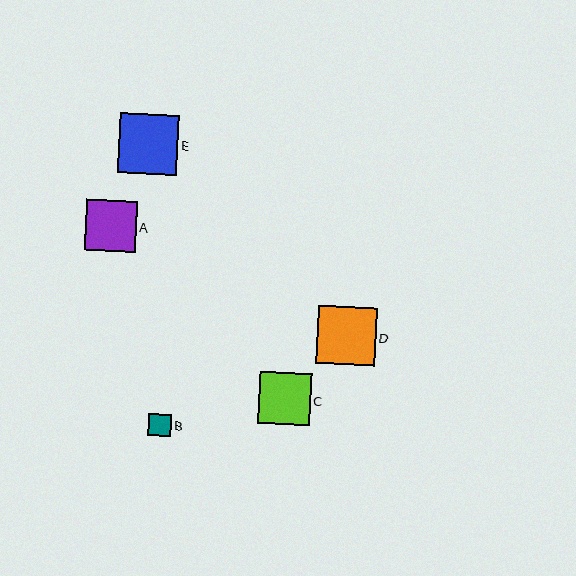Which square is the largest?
Square E is the largest with a size of approximately 59 pixels.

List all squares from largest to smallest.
From largest to smallest: E, D, C, A, B.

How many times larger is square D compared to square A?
Square D is approximately 1.1 times the size of square A.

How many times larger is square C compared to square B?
Square C is approximately 2.3 times the size of square B.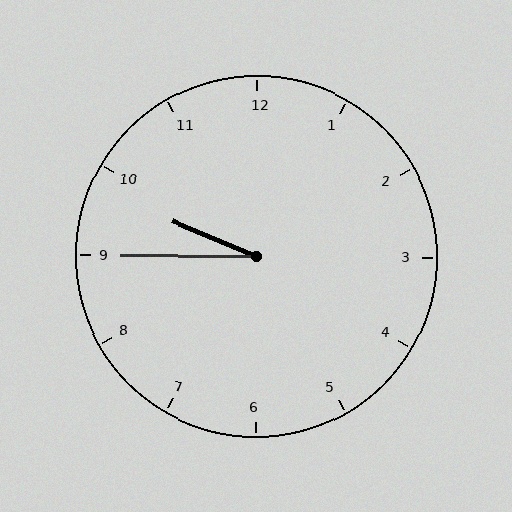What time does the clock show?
9:45.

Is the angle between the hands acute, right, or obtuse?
It is acute.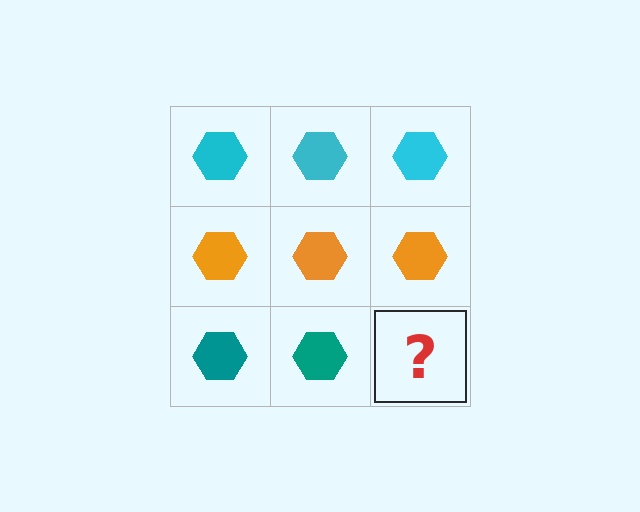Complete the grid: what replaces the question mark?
The question mark should be replaced with a teal hexagon.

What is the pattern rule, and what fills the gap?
The rule is that each row has a consistent color. The gap should be filled with a teal hexagon.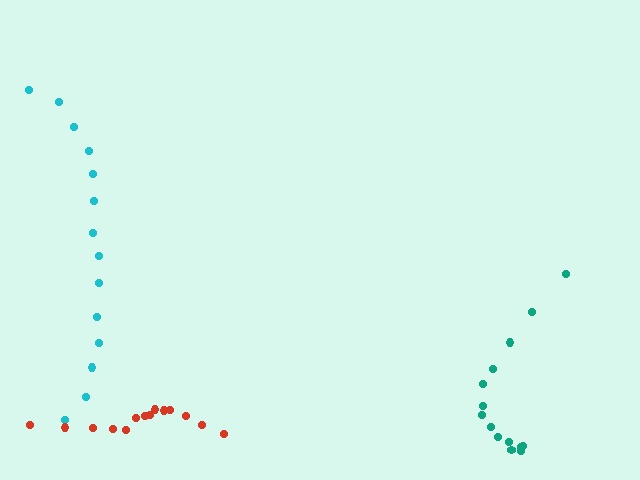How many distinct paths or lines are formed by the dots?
There are 3 distinct paths.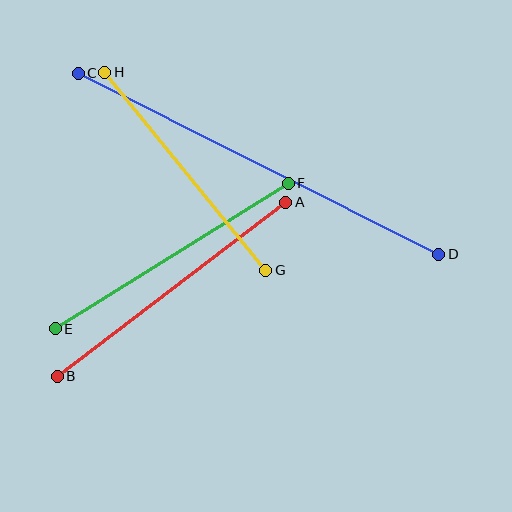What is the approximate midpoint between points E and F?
The midpoint is at approximately (172, 256) pixels.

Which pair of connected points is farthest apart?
Points C and D are farthest apart.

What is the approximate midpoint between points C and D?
The midpoint is at approximately (259, 164) pixels.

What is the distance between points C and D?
The distance is approximately 403 pixels.